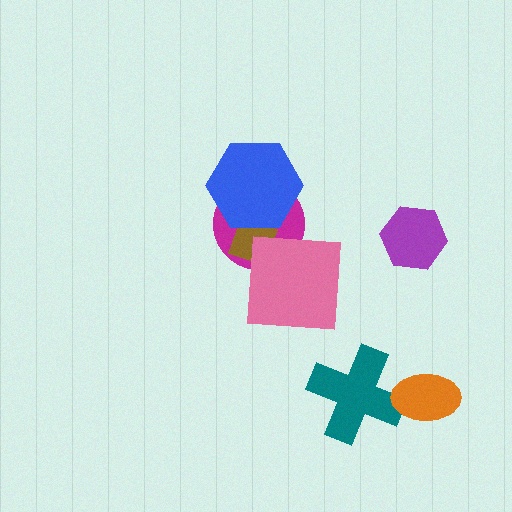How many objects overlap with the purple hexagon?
0 objects overlap with the purple hexagon.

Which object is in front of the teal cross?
The orange ellipse is in front of the teal cross.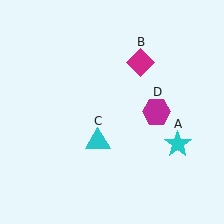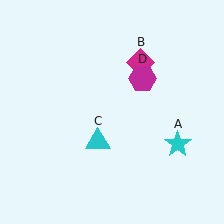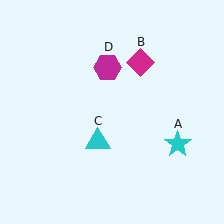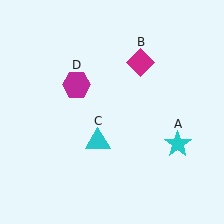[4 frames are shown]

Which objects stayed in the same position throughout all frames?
Cyan star (object A) and magenta diamond (object B) and cyan triangle (object C) remained stationary.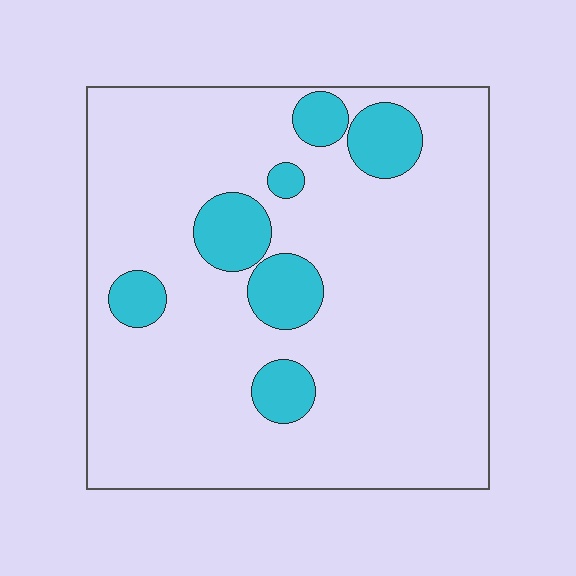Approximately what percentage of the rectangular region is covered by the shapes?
Approximately 15%.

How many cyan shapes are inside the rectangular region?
7.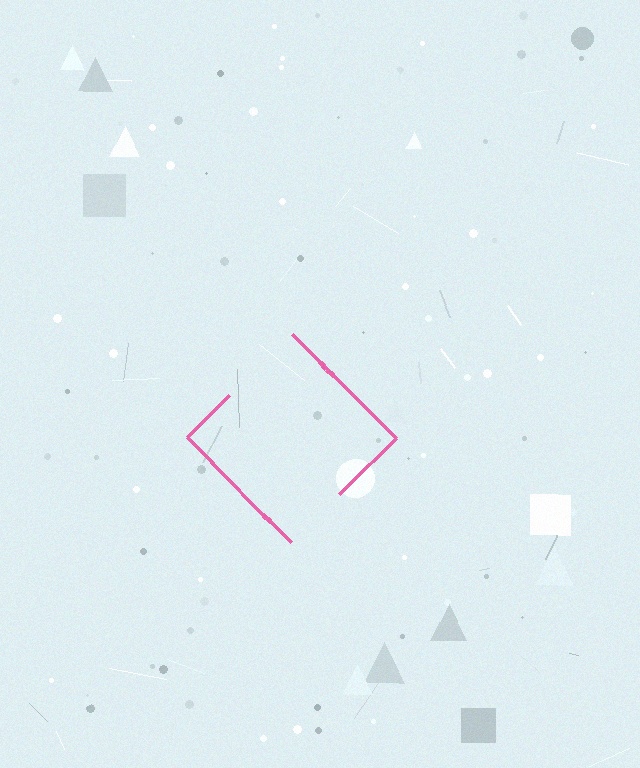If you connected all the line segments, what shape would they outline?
They would outline a diamond.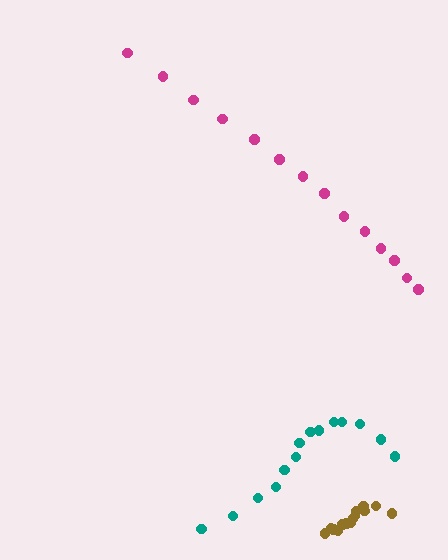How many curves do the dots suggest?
There are 3 distinct paths.